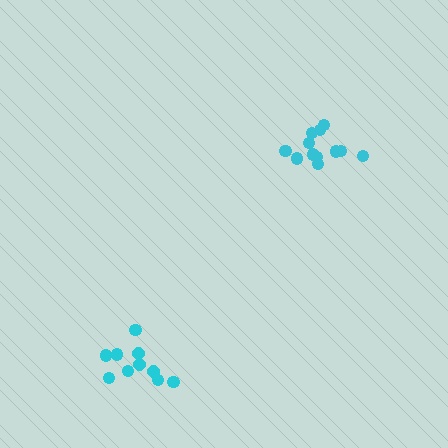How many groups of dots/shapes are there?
There are 2 groups.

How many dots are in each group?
Group 1: 10 dots, Group 2: 12 dots (22 total).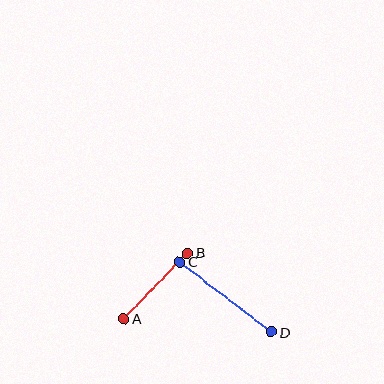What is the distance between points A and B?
The distance is approximately 91 pixels.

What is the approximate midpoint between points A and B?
The midpoint is at approximately (156, 286) pixels.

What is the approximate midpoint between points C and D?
The midpoint is at approximately (226, 297) pixels.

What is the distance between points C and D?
The distance is approximately 115 pixels.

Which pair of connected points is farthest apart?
Points C and D are farthest apart.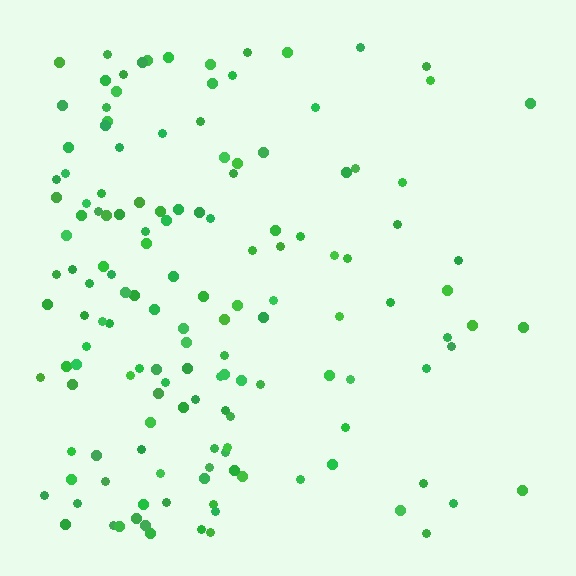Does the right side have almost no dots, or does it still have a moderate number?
Still a moderate number, just noticeably fewer than the left.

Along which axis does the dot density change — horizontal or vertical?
Horizontal.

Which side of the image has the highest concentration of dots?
The left.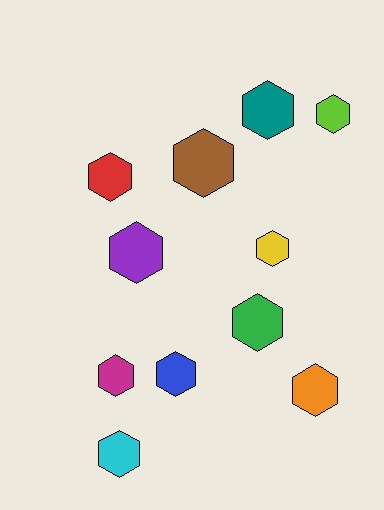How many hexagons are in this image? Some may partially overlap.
There are 11 hexagons.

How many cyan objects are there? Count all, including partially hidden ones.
There is 1 cyan object.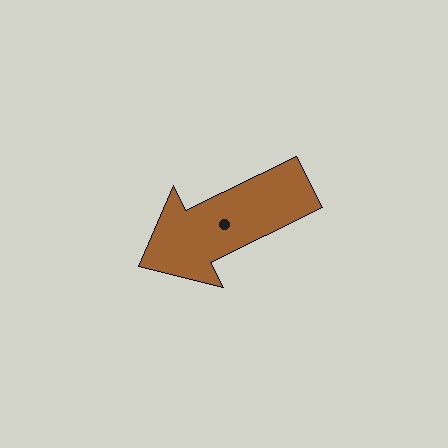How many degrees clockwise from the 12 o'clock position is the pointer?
Approximately 244 degrees.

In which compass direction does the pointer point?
Southwest.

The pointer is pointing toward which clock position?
Roughly 8 o'clock.